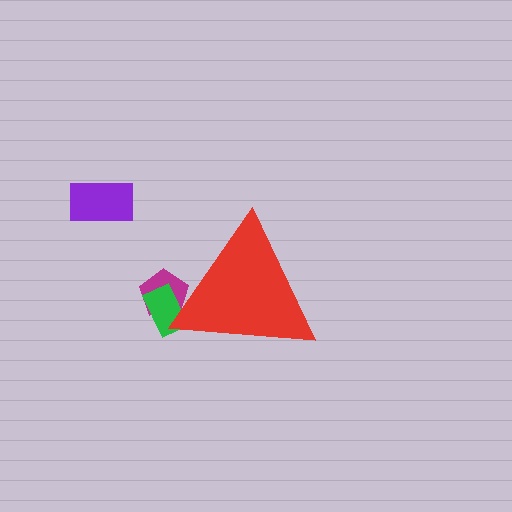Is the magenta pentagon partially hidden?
Yes, the magenta pentagon is partially hidden behind the red triangle.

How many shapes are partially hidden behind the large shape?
2 shapes are partially hidden.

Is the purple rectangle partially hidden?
No, the purple rectangle is fully visible.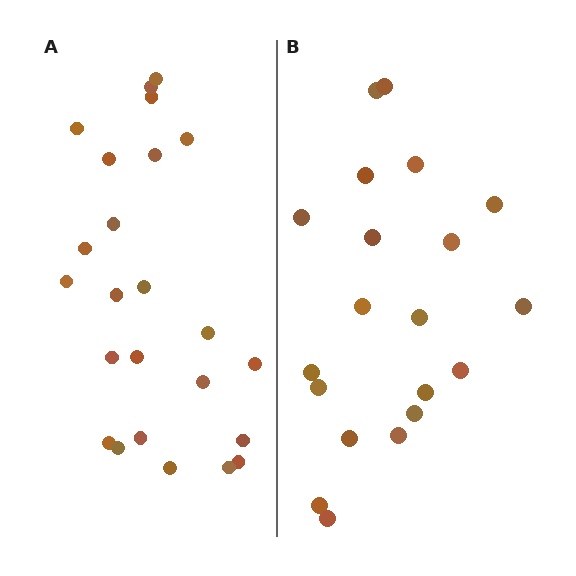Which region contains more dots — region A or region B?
Region A (the left region) has more dots.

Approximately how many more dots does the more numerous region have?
Region A has about 4 more dots than region B.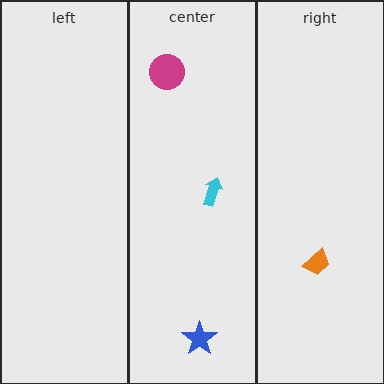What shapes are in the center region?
The cyan arrow, the magenta circle, the blue star.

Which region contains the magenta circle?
The center region.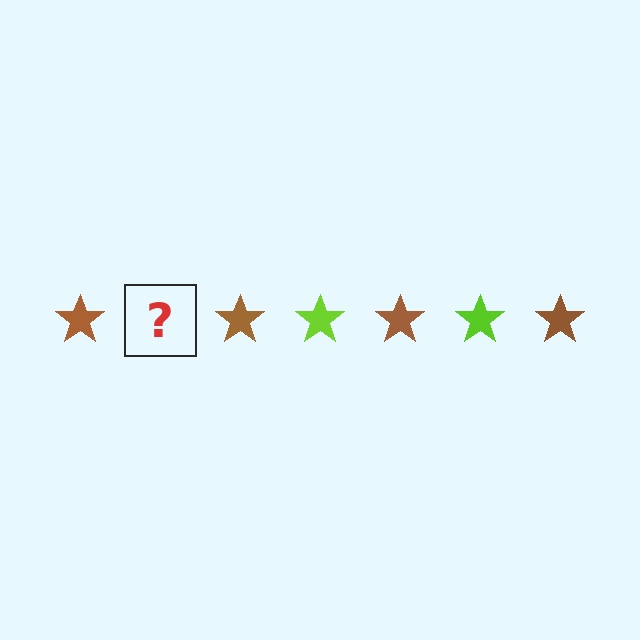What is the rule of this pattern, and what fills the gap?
The rule is that the pattern cycles through brown, lime stars. The gap should be filled with a lime star.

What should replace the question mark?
The question mark should be replaced with a lime star.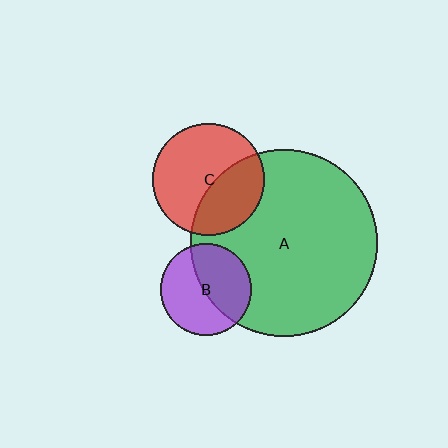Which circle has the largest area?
Circle A (green).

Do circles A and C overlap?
Yes.